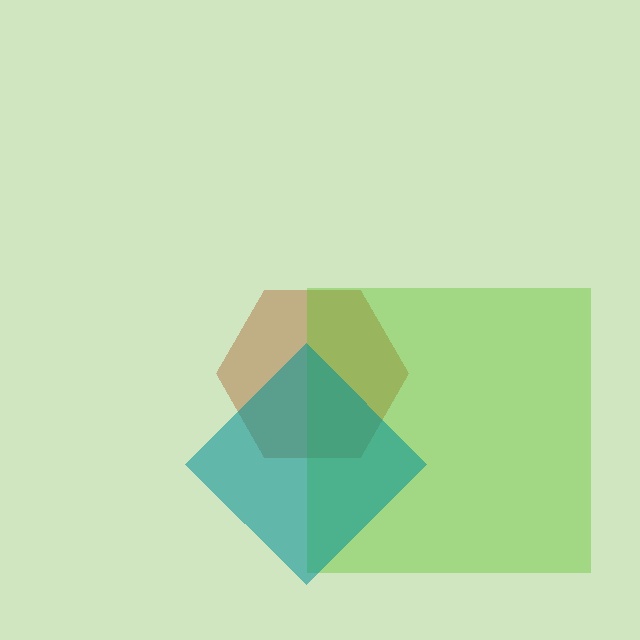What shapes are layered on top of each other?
The layered shapes are: a brown hexagon, a lime square, a teal diamond.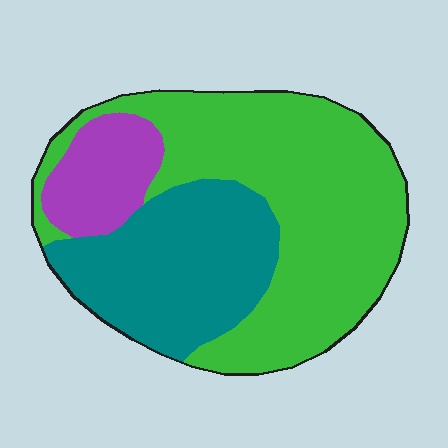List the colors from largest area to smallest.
From largest to smallest: green, teal, purple.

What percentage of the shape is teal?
Teal takes up about one third (1/3) of the shape.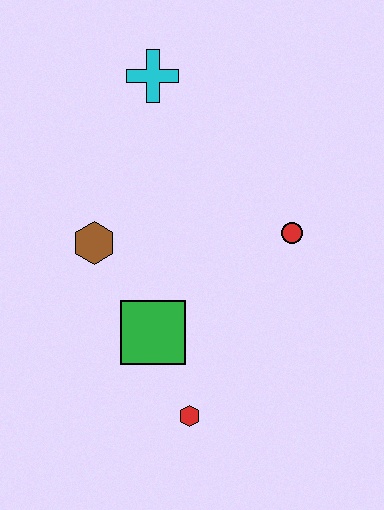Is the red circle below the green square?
No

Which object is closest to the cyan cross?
The brown hexagon is closest to the cyan cross.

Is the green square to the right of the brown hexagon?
Yes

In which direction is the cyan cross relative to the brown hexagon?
The cyan cross is above the brown hexagon.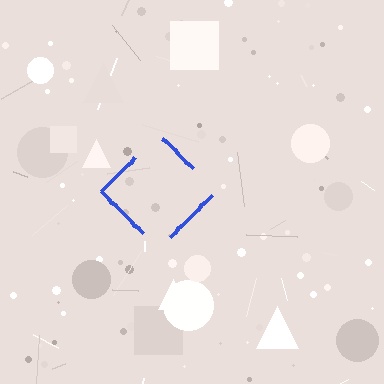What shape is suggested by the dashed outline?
The dashed outline suggests a diamond.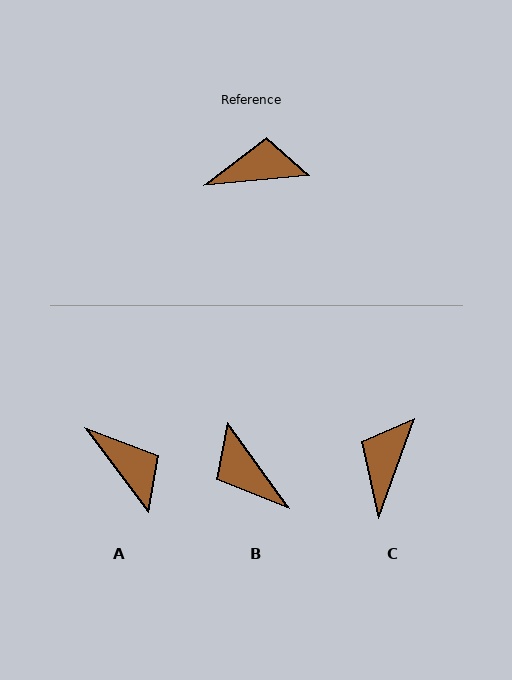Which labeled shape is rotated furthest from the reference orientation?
B, about 121 degrees away.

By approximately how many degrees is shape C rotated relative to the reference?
Approximately 65 degrees counter-clockwise.